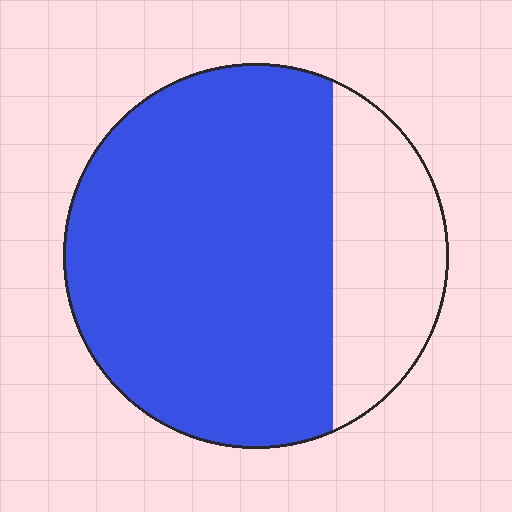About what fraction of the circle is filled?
About three quarters (3/4).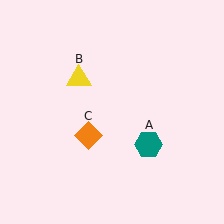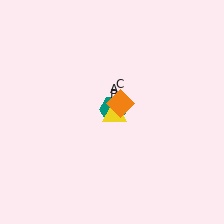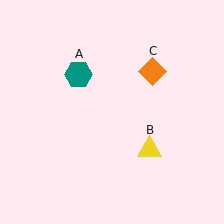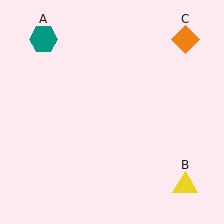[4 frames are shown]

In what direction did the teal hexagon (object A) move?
The teal hexagon (object A) moved up and to the left.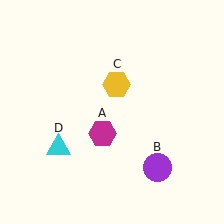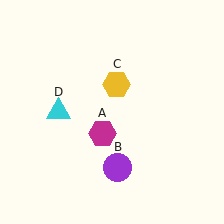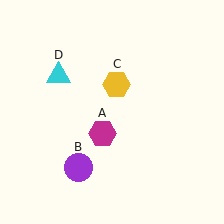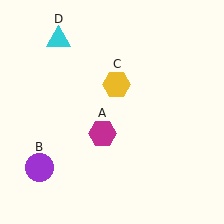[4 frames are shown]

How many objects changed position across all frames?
2 objects changed position: purple circle (object B), cyan triangle (object D).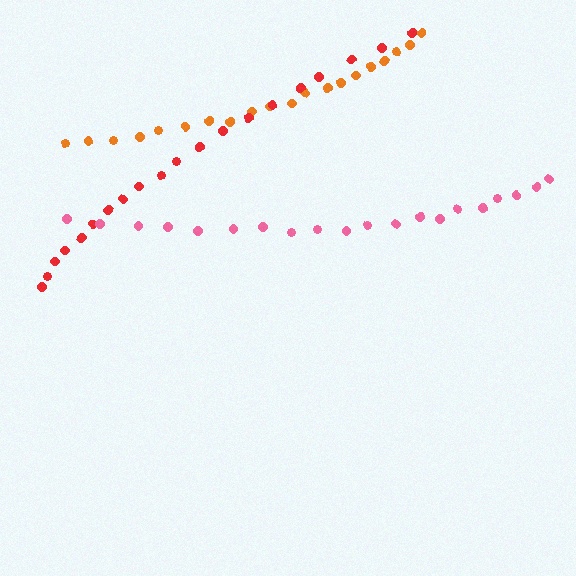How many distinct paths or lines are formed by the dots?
There are 3 distinct paths.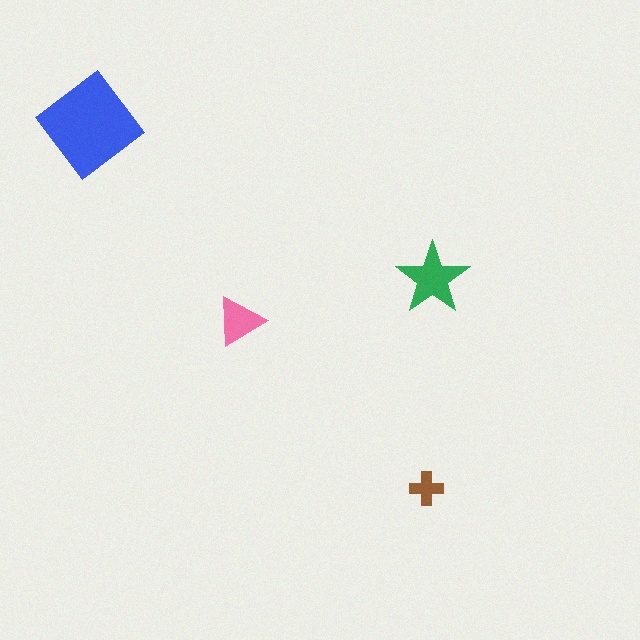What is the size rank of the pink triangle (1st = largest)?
3rd.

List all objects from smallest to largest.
The brown cross, the pink triangle, the green star, the blue diamond.